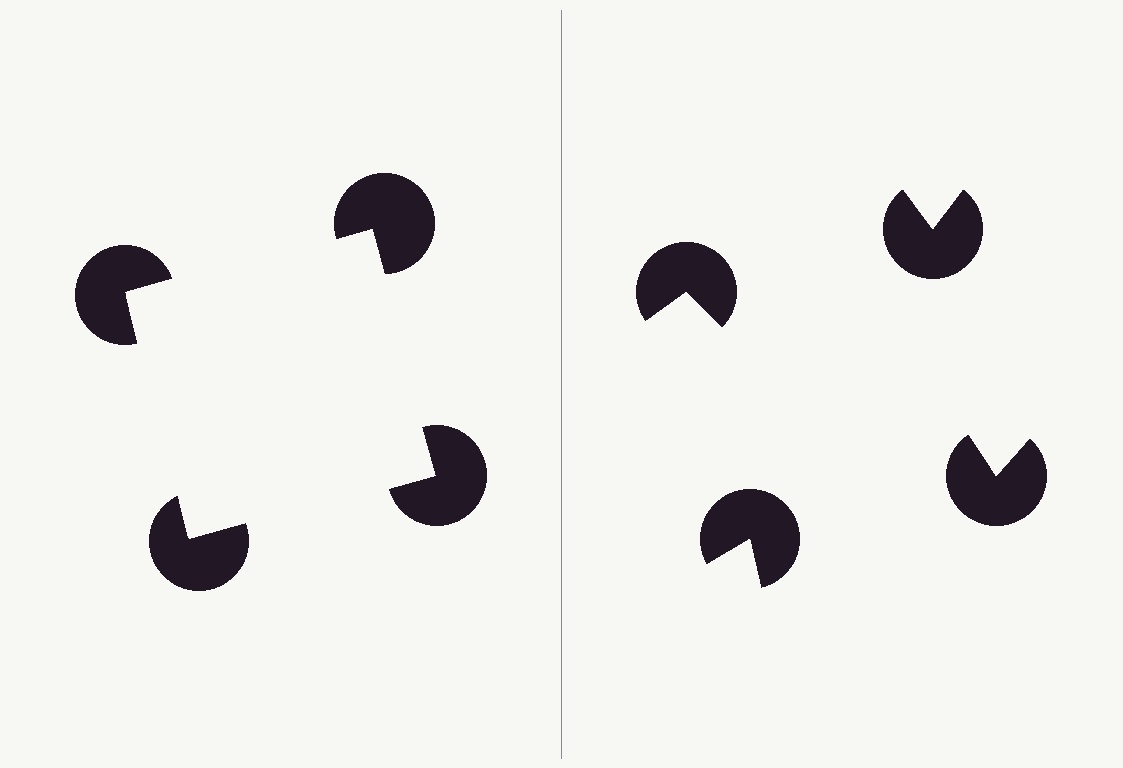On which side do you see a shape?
An illusory square appears on the left side. On the right side the wedge cuts are rotated, so no coherent shape forms.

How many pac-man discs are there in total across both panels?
8 — 4 on each side.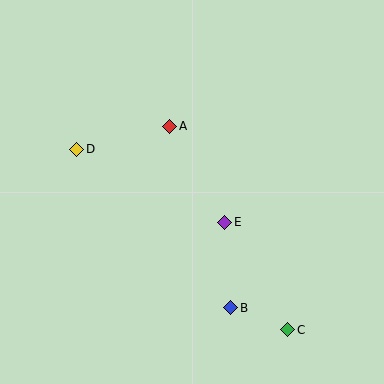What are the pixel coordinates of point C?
Point C is at (288, 330).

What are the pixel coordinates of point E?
Point E is at (225, 222).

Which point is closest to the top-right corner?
Point A is closest to the top-right corner.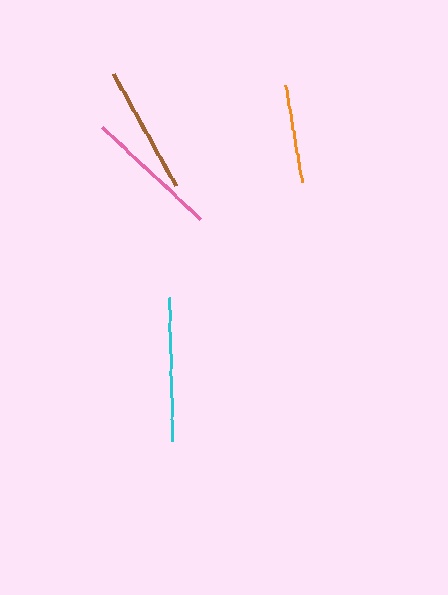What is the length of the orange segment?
The orange segment is approximately 98 pixels long.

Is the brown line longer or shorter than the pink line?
The pink line is longer than the brown line.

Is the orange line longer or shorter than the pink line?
The pink line is longer than the orange line.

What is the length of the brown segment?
The brown segment is approximately 129 pixels long.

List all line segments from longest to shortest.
From longest to shortest: cyan, pink, brown, orange.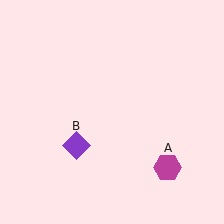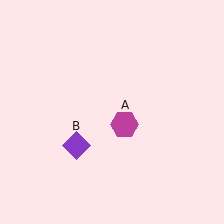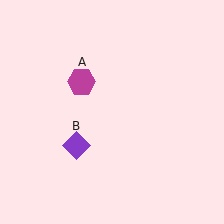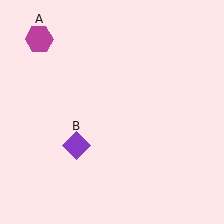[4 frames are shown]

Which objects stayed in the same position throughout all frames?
Purple diamond (object B) remained stationary.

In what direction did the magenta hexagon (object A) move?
The magenta hexagon (object A) moved up and to the left.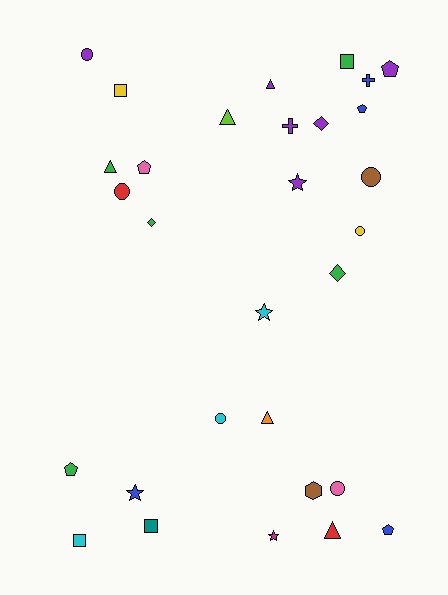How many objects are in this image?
There are 30 objects.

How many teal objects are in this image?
There is 1 teal object.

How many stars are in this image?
There are 4 stars.